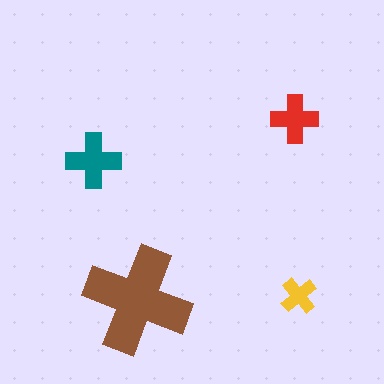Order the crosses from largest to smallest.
the brown one, the teal one, the red one, the yellow one.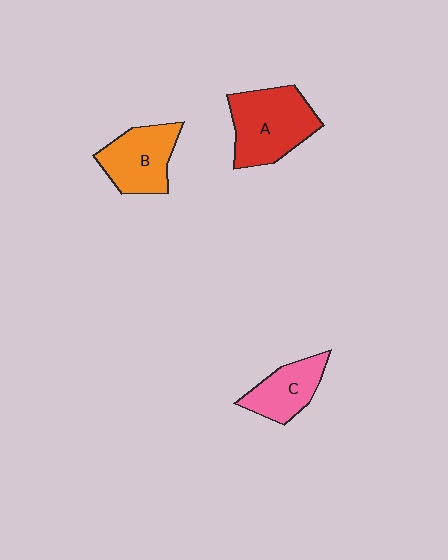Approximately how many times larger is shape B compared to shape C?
Approximately 1.2 times.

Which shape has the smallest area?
Shape C (pink).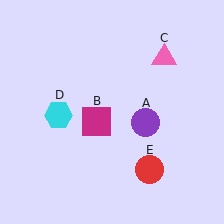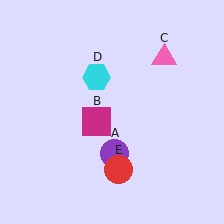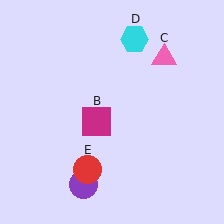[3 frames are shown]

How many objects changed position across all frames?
3 objects changed position: purple circle (object A), cyan hexagon (object D), red circle (object E).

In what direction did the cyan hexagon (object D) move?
The cyan hexagon (object D) moved up and to the right.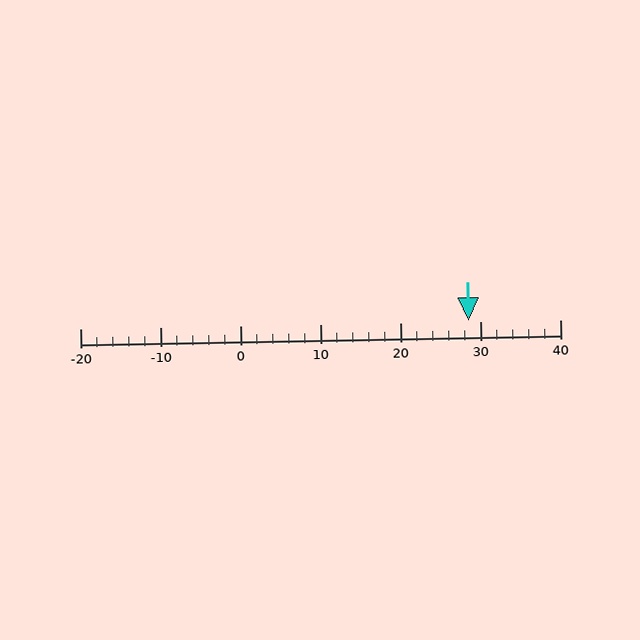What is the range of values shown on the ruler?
The ruler shows values from -20 to 40.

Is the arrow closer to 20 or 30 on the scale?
The arrow is closer to 30.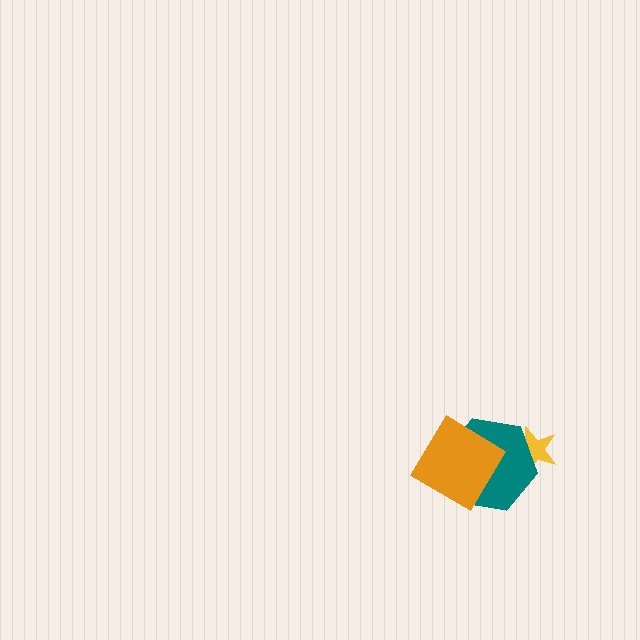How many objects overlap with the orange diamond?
1 object overlaps with the orange diamond.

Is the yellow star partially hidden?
Yes, it is partially covered by another shape.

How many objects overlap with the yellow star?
1 object overlaps with the yellow star.